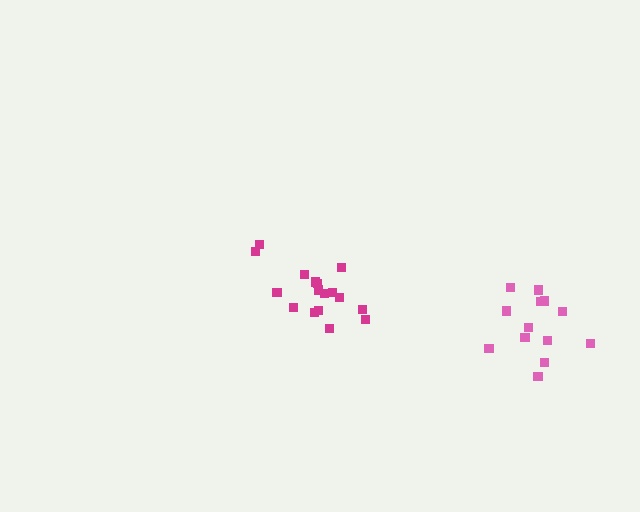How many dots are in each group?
Group 1: 18 dots, Group 2: 13 dots (31 total).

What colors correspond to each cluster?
The clusters are colored: magenta, pink.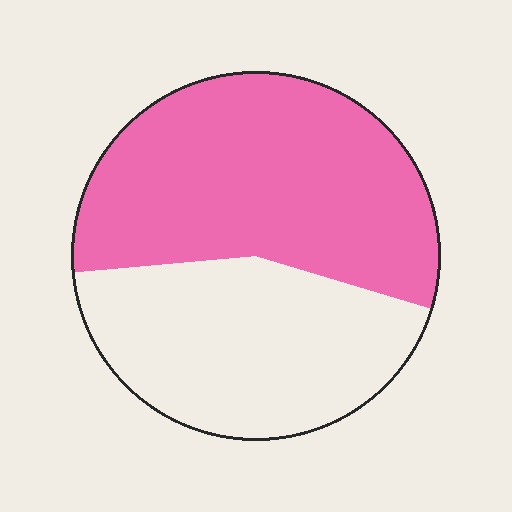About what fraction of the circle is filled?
About three fifths (3/5).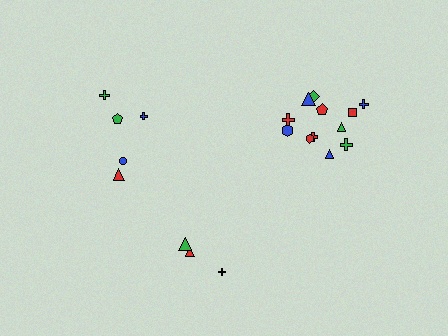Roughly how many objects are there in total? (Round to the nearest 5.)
Roughly 20 objects in total.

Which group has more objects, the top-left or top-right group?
The top-right group.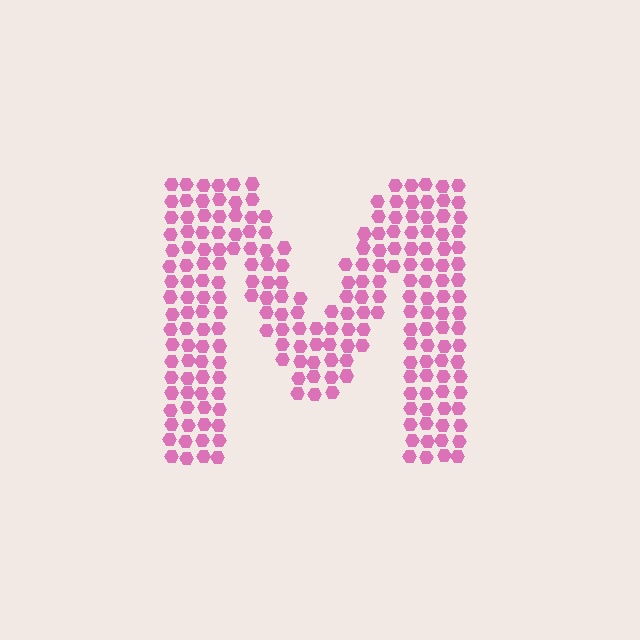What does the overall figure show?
The overall figure shows the letter M.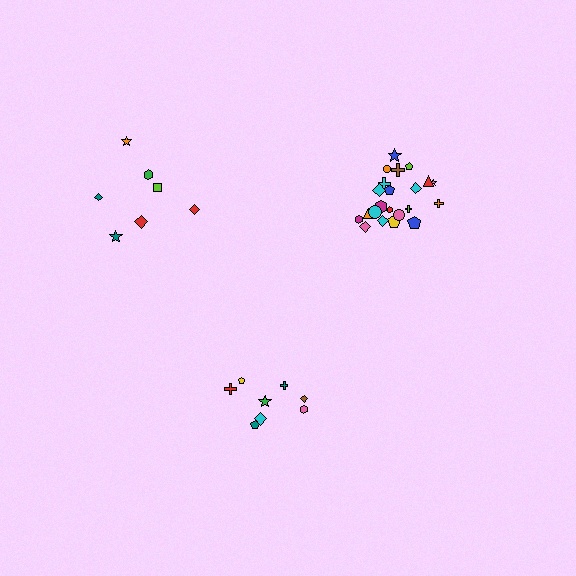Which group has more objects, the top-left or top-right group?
The top-right group.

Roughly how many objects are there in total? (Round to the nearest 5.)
Roughly 35 objects in total.